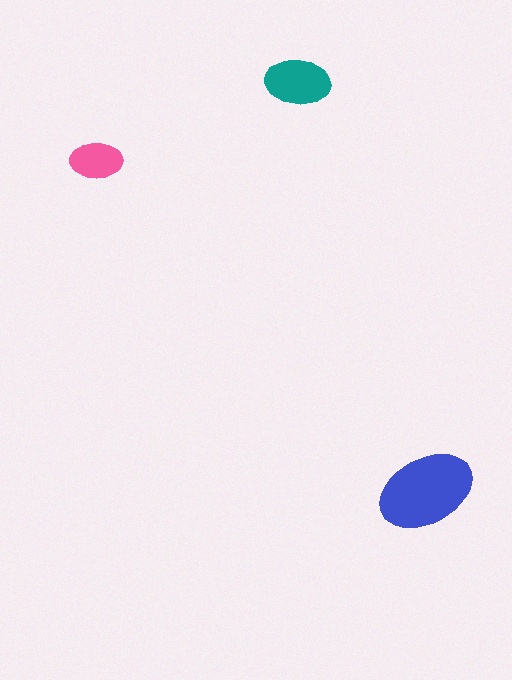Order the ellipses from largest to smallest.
the blue one, the teal one, the pink one.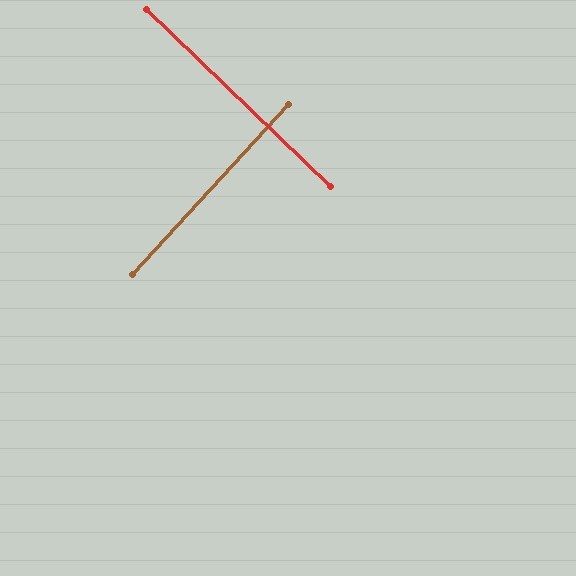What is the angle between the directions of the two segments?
Approximately 89 degrees.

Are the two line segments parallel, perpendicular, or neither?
Perpendicular — they meet at approximately 89°.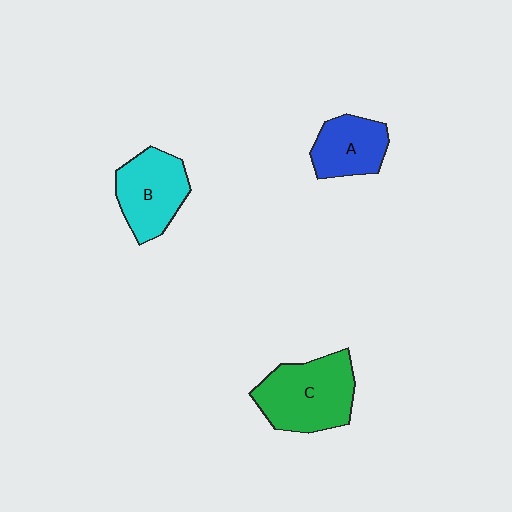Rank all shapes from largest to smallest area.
From largest to smallest: C (green), B (cyan), A (blue).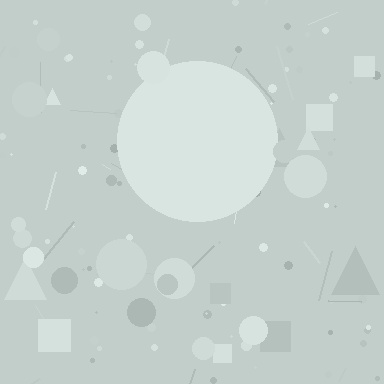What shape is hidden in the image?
A circle is hidden in the image.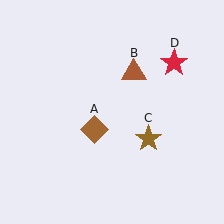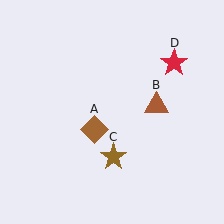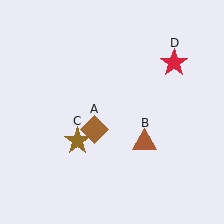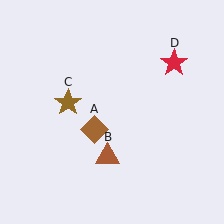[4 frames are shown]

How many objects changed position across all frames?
2 objects changed position: brown triangle (object B), brown star (object C).